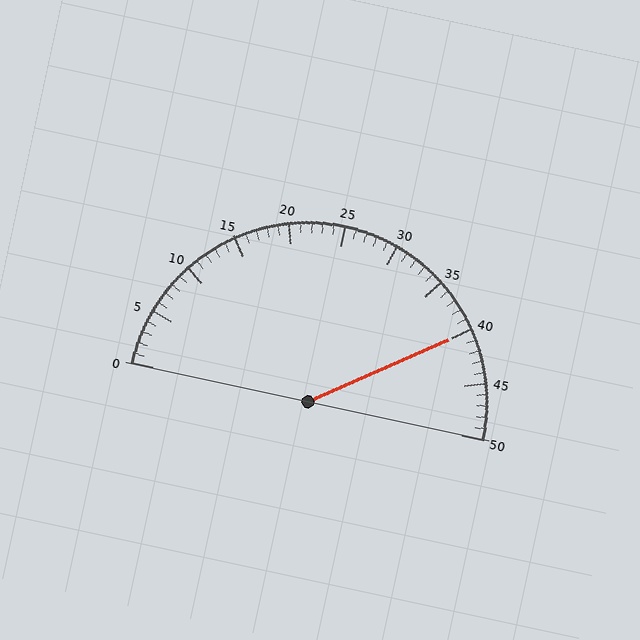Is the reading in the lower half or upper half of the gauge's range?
The reading is in the upper half of the range (0 to 50).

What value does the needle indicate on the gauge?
The needle indicates approximately 40.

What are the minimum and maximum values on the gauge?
The gauge ranges from 0 to 50.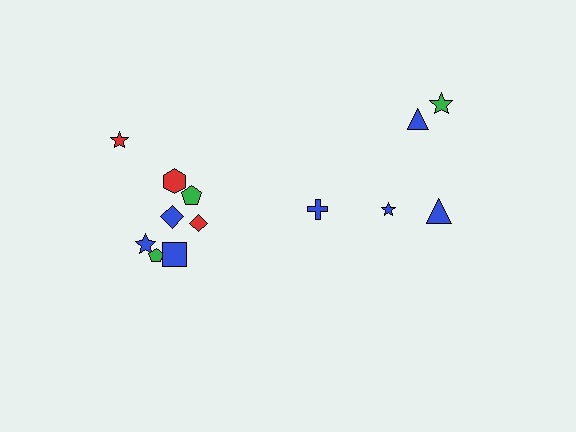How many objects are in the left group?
There are 8 objects.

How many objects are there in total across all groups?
There are 13 objects.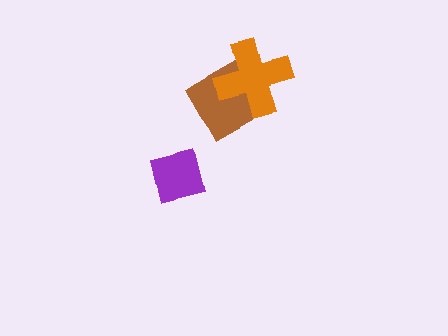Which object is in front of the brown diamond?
The orange cross is in front of the brown diamond.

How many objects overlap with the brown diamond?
1 object overlaps with the brown diamond.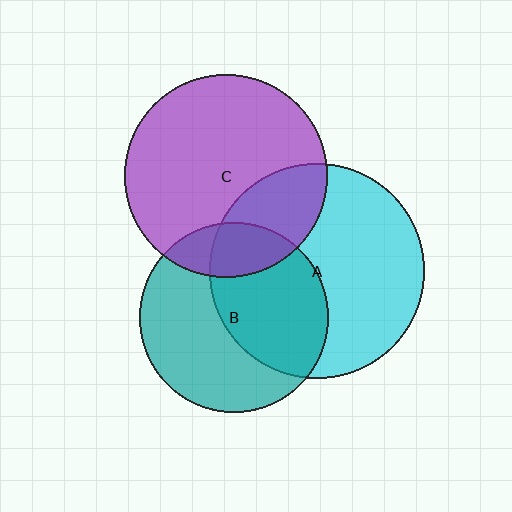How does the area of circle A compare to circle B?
Approximately 1.3 times.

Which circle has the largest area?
Circle A (cyan).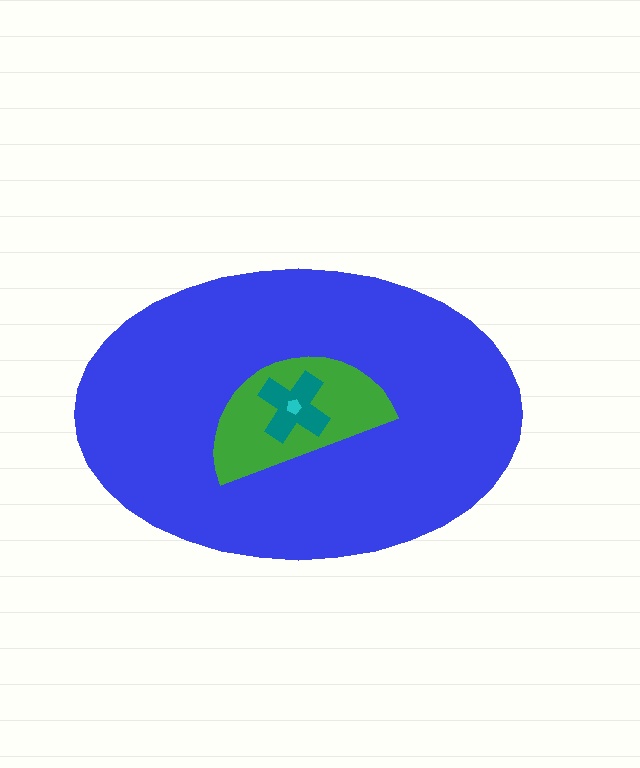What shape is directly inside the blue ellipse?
The green semicircle.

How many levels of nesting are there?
4.